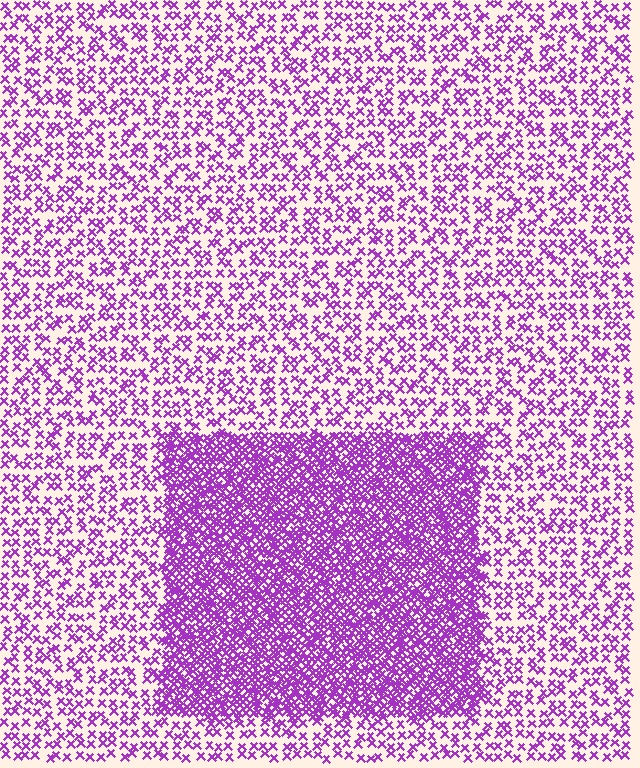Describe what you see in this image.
The image contains small purple elements arranged at two different densities. A rectangle-shaped region is visible where the elements are more densely packed than the surrounding area.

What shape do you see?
I see a rectangle.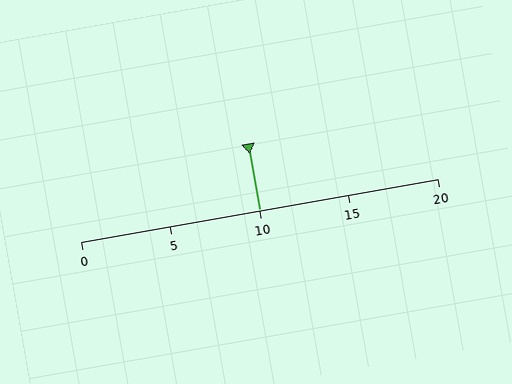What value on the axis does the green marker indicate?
The marker indicates approximately 10.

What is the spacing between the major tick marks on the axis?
The major ticks are spaced 5 apart.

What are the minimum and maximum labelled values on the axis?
The axis runs from 0 to 20.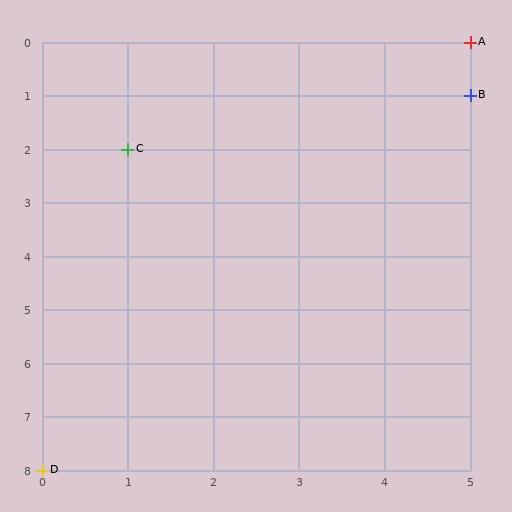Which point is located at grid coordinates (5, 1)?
Point B is at (5, 1).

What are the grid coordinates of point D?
Point D is at grid coordinates (0, 8).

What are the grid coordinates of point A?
Point A is at grid coordinates (5, 0).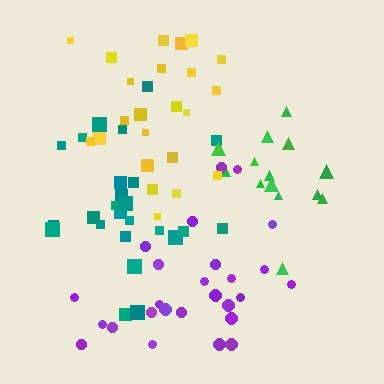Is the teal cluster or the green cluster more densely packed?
Green.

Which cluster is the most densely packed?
Green.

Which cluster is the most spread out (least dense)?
Yellow.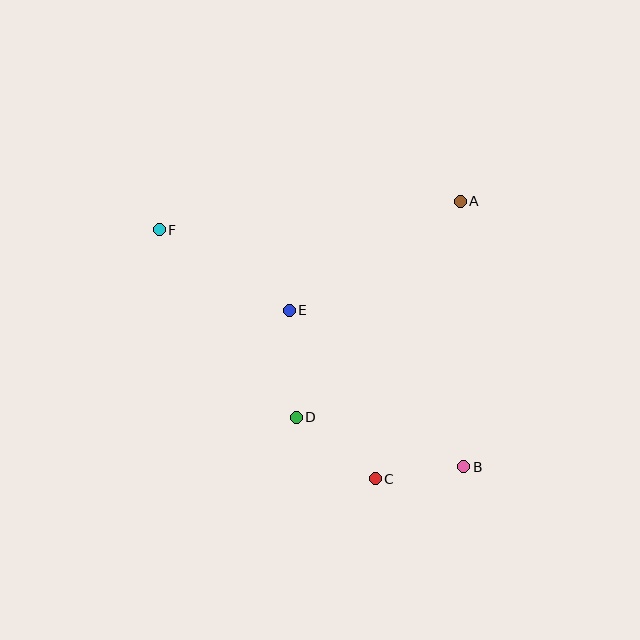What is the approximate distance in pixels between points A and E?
The distance between A and E is approximately 203 pixels.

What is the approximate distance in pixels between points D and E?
The distance between D and E is approximately 107 pixels.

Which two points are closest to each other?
Points B and C are closest to each other.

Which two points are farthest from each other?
Points B and F are farthest from each other.